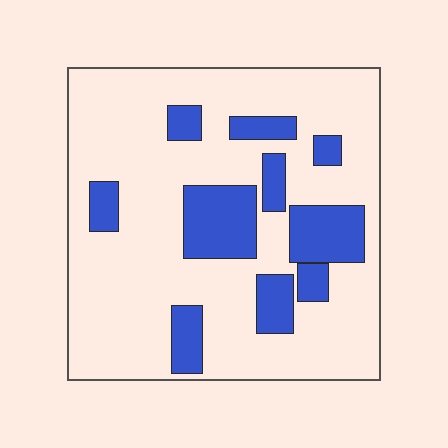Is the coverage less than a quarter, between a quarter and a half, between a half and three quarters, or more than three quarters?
Less than a quarter.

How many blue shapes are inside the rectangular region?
10.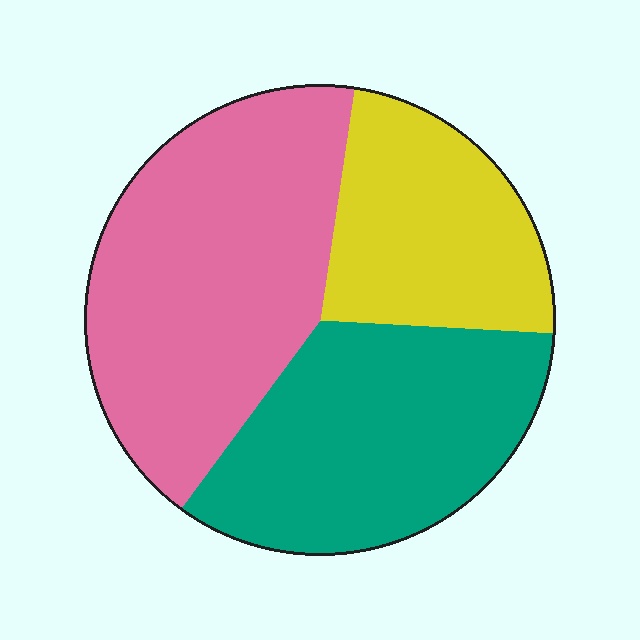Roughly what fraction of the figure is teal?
Teal takes up about one third (1/3) of the figure.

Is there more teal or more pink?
Pink.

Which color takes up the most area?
Pink, at roughly 40%.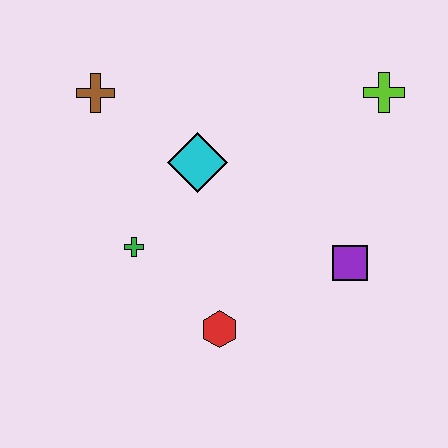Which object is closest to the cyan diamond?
The green cross is closest to the cyan diamond.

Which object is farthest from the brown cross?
The purple square is farthest from the brown cross.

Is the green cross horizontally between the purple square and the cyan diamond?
No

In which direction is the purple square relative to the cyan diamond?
The purple square is to the right of the cyan diamond.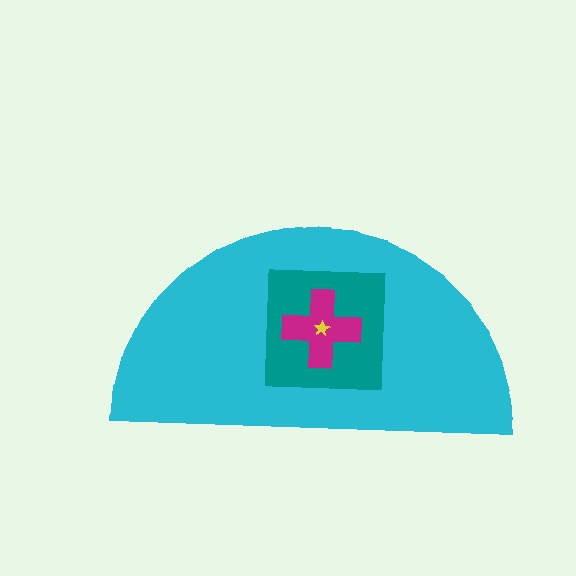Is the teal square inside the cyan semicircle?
Yes.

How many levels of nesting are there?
4.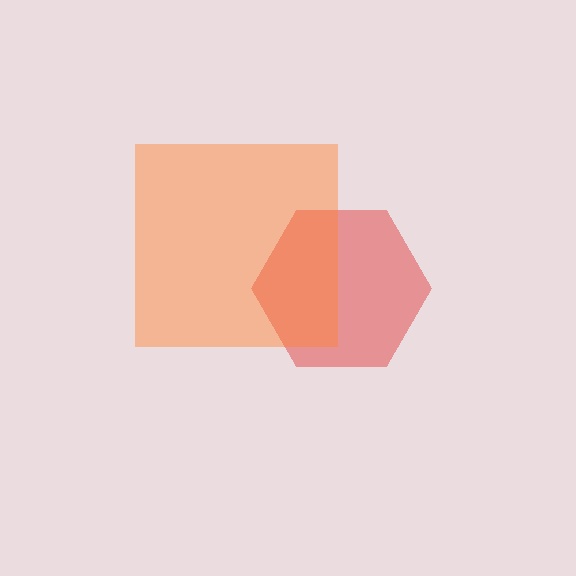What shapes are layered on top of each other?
The layered shapes are: a red hexagon, an orange square.